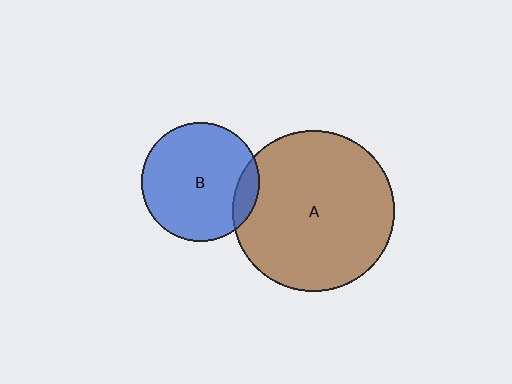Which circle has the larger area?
Circle A (brown).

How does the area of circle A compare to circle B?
Approximately 1.9 times.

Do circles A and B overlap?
Yes.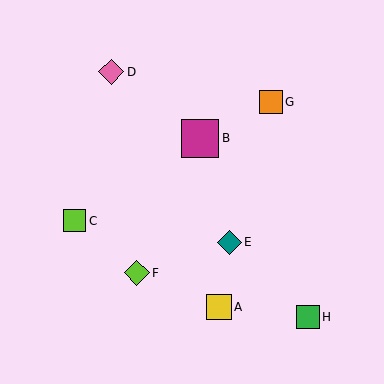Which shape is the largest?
The magenta square (labeled B) is the largest.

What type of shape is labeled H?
Shape H is a green square.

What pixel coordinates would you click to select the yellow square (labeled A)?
Click at (219, 307) to select the yellow square A.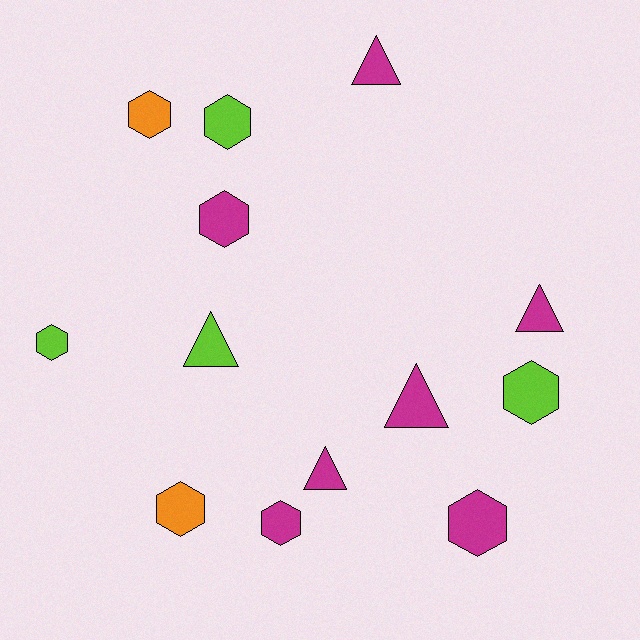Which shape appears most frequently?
Hexagon, with 8 objects.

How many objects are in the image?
There are 13 objects.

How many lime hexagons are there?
There are 3 lime hexagons.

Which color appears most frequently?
Magenta, with 7 objects.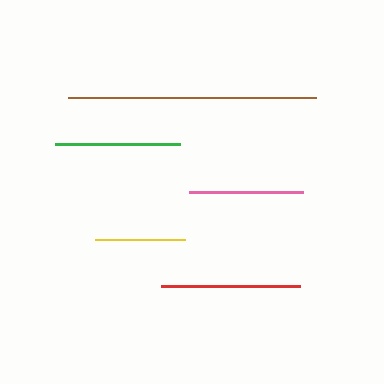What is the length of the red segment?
The red segment is approximately 139 pixels long.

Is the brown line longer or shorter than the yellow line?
The brown line is longer than the yellow line.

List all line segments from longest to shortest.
From longest to shortest: brown, red, green, pink, yellow.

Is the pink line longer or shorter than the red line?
The red line is longer than the pink line.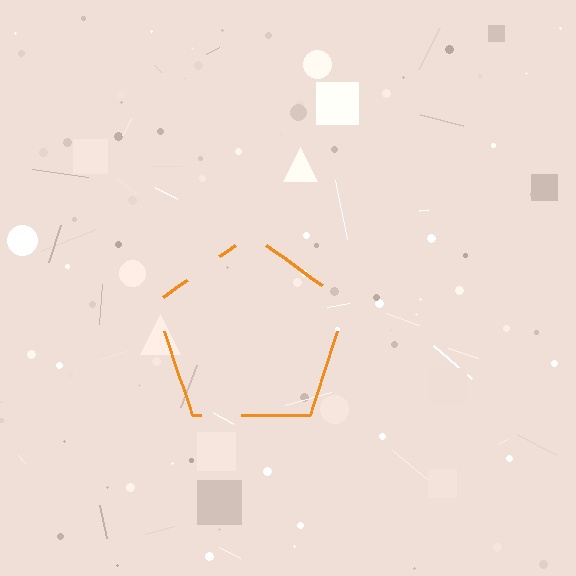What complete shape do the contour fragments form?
The contour fragments form a pentagon.